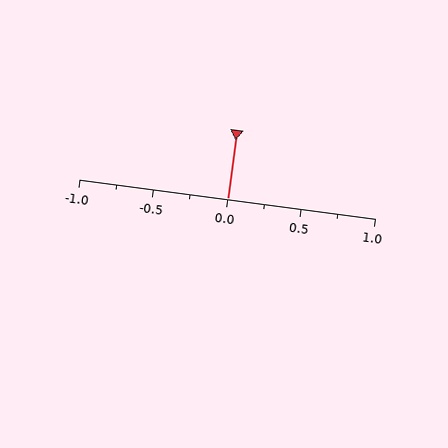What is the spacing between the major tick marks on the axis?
The major ticks are spaced 0.5 apart.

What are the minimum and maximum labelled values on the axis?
The axis runs from -1.0 to 1.0.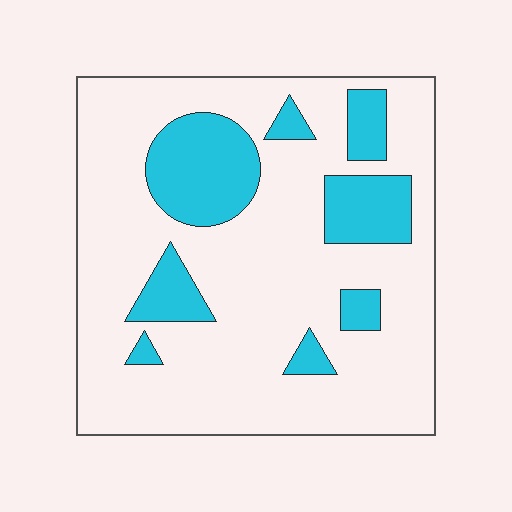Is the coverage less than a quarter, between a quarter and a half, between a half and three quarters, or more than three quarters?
Less than a quarter.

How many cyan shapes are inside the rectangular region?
8.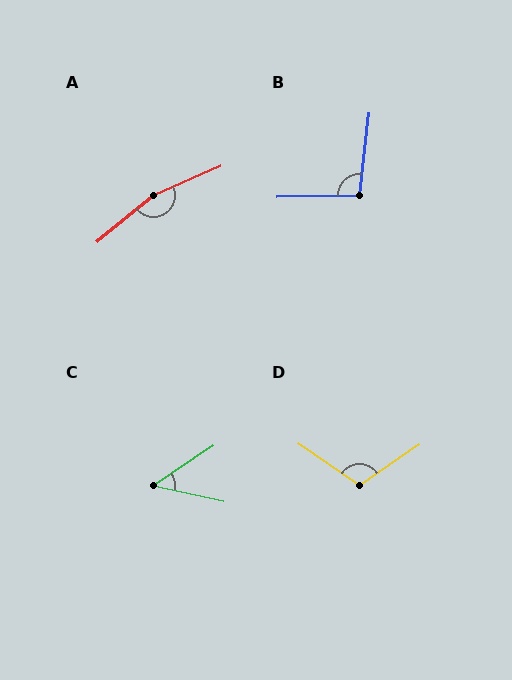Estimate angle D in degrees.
Approximately 111 degrees.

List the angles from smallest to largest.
C (46°), B (98°), D (111°), A (165°).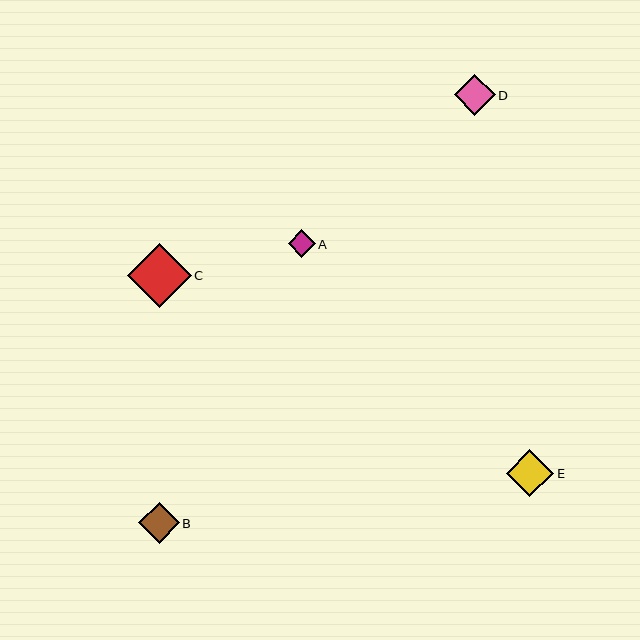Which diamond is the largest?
Diamond C is the largest with a size of approximately 64 pixels.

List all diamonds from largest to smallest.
From largest to smallest: C, E, D, B, A.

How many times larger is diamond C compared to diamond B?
Diamond C is approximately 1.6 times the size of diamond B.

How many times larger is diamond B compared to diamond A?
Diamond B is approximately 1.5 times the size of diamond A.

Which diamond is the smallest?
Diamond A is the smallest with a size of approximately 27 pixels.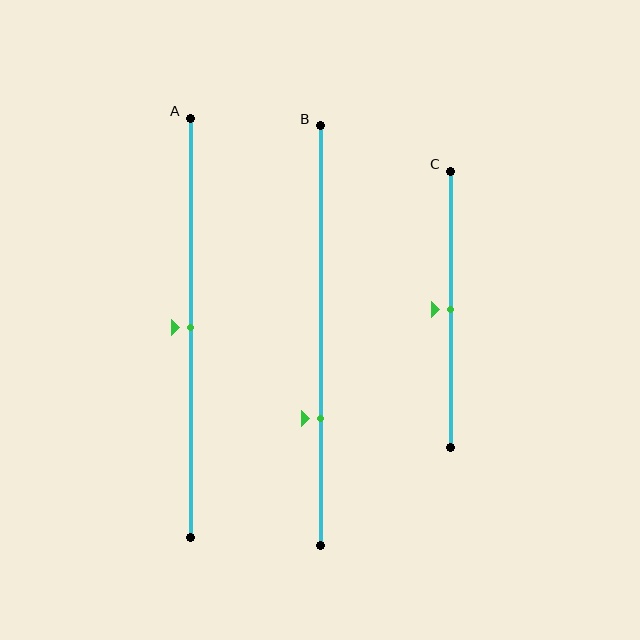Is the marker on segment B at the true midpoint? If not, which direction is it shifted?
No, the marker on segment B is shifted downward by about 20% of the segment length.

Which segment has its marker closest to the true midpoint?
Segment A has its marker closest to the true midpoint.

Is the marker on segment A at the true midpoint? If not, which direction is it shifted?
Yes, the marker on segment A is at the true midpoint.